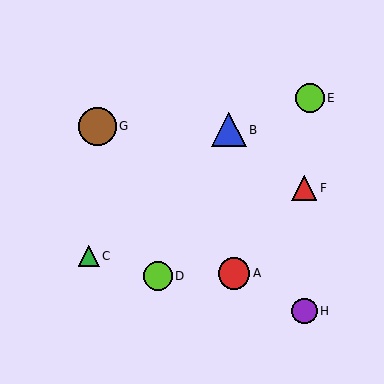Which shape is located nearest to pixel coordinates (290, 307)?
The purple circle (labeled H) at (305, 311) is nearest to that location.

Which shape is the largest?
The brown circle (labeled G) is the largest.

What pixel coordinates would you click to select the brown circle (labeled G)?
Click at (97, 127) to select the brown circle G.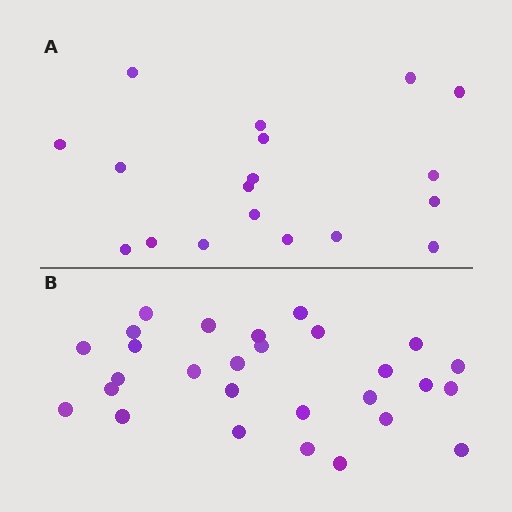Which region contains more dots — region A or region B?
Region B (the bottom region) has more dots.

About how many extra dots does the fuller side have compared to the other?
Region B has roughly 10 or so more dots than region A.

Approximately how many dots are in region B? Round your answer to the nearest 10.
About 30 dots. (The exact count is 28, which rounds to 30.)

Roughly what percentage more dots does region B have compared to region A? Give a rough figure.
About 55% more.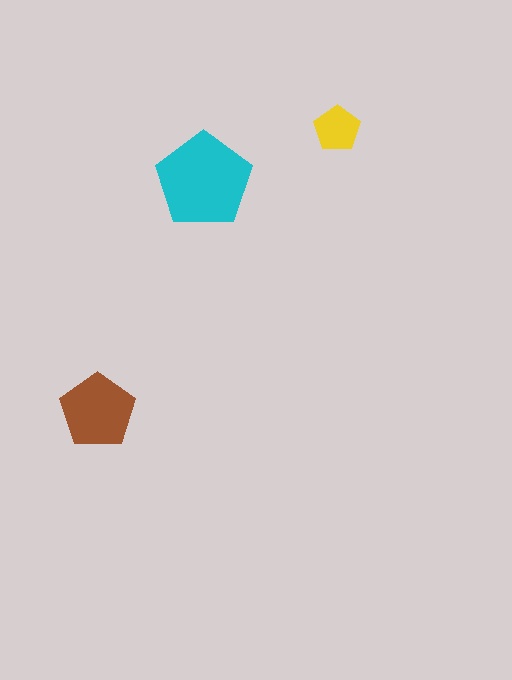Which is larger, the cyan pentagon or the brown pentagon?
The cyan one.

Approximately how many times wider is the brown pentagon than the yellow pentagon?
About 1.5 times wider.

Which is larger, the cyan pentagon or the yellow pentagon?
The cyan one.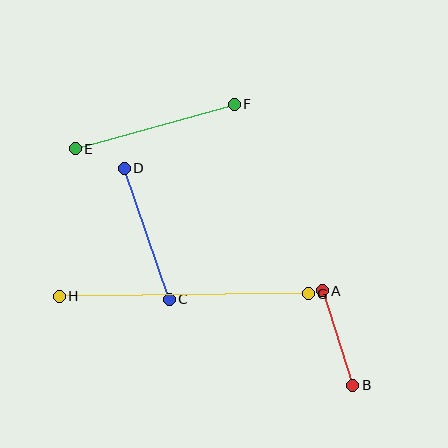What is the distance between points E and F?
The distance is approximately 165 pixels.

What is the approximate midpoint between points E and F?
The midpoint is at approximately (155, 127) pixels.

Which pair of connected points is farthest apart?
Points G and H are farthest apart.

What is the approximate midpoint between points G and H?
The midpoint is at approximately (184, 295) pixels.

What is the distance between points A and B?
The distance is approximately 99 pixels.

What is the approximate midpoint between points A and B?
The midpoint is at approximately (337, 338) pixels.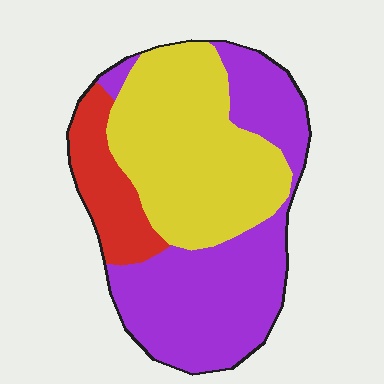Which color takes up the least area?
Red, at roughly 15%.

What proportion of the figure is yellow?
Yellow takes up about two fifths (2/5) of the figure.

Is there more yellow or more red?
Yellow.